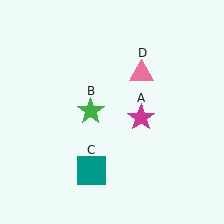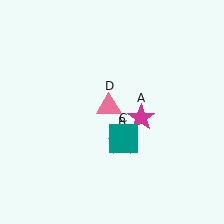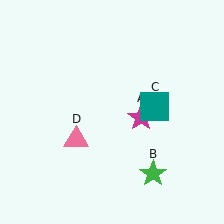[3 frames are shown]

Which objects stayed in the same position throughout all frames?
Magenta star (object A) remained stationary.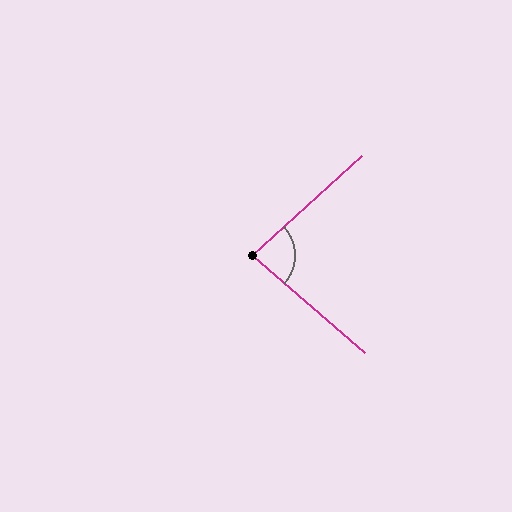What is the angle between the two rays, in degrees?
Approximately 83 degrees.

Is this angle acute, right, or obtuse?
It is acute.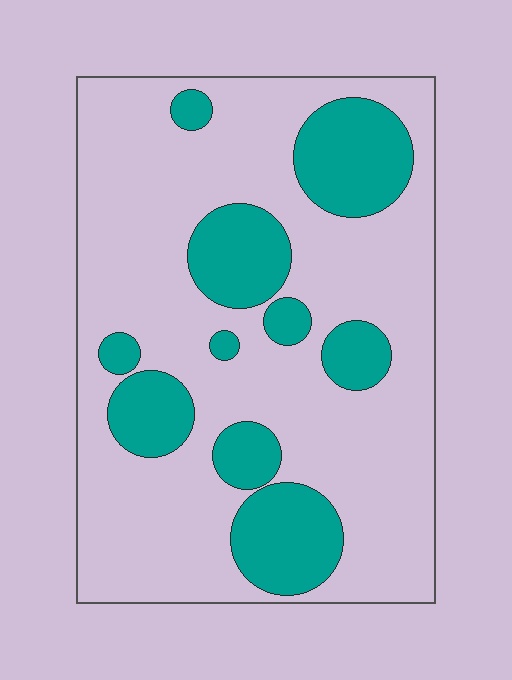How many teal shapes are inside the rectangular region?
10.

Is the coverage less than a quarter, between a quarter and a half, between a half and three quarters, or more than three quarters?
Between a quarter and a half.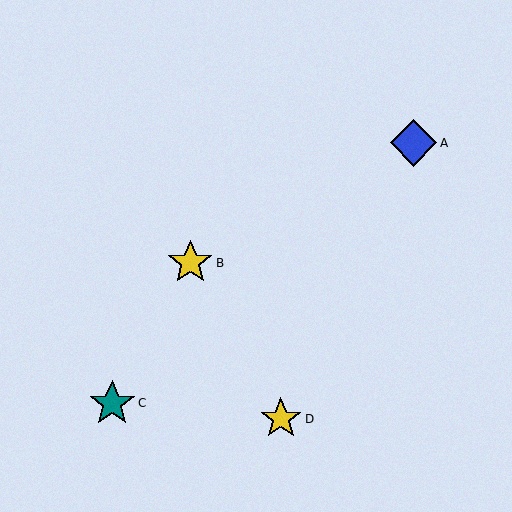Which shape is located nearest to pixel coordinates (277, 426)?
The yellow star (labeled D) at (281, 419) is nearest to that location.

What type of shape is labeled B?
Shape B is a yellow star.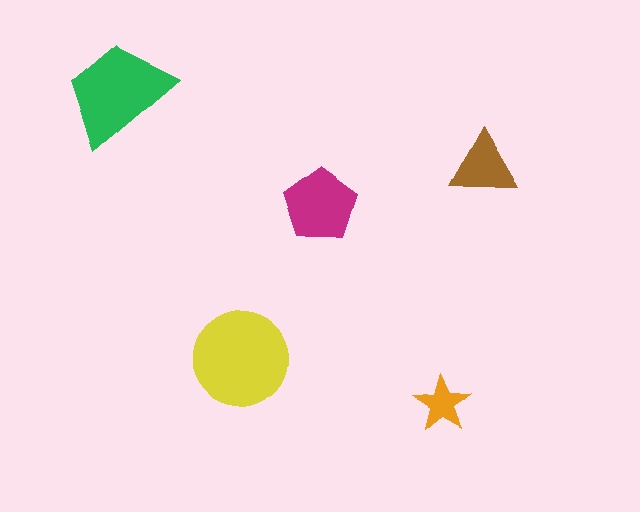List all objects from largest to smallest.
The yellow circle, the green trapezoid, the magenta pentagon, the brown triangle, the orange star.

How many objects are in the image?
There are 5 objects in the image.